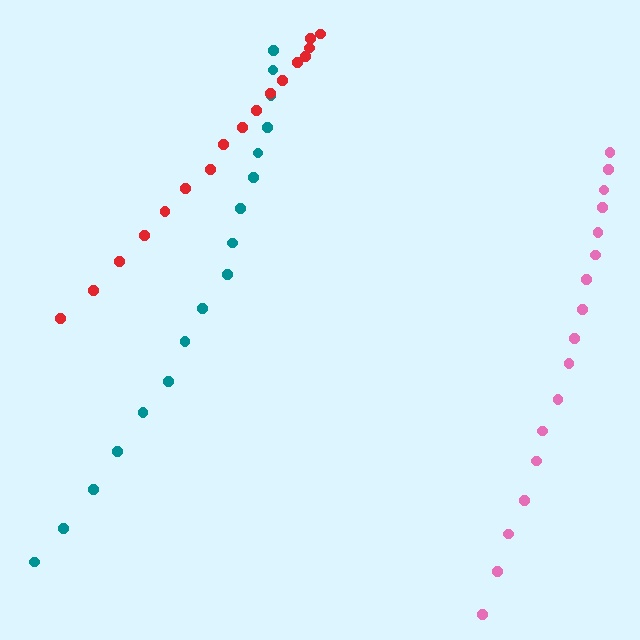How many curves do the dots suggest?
There are 3 distinct paths.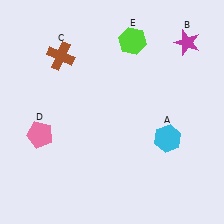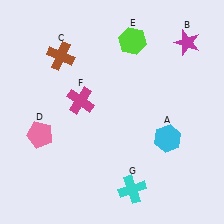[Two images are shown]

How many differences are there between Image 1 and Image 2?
There are 2 differences between the two images.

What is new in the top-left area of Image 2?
A magenta cross (F) was added in the top-left area of Image 2.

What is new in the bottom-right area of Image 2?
A cyan cross (G) was added in the bottom-right area of Image 2.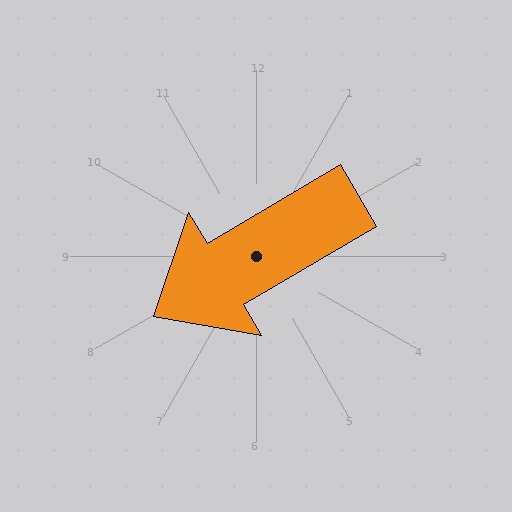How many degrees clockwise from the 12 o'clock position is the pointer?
Approximately 239 degrees.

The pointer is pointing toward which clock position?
Roughly 8 o'clock.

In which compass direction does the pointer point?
Southwest.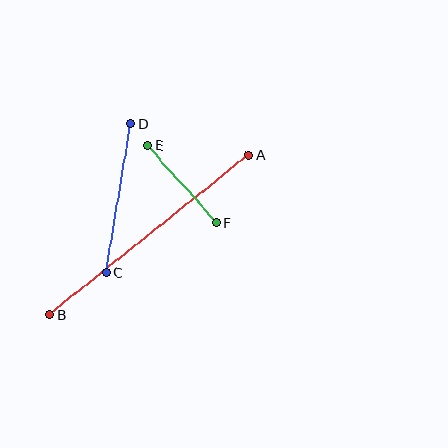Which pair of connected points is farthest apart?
Points A and B are farthest apart.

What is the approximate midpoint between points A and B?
The midpoint is at approximately (149, 235) pixels.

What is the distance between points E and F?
The distance is approximately 103 pixels.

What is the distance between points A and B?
The distance is approximately 255 pixels.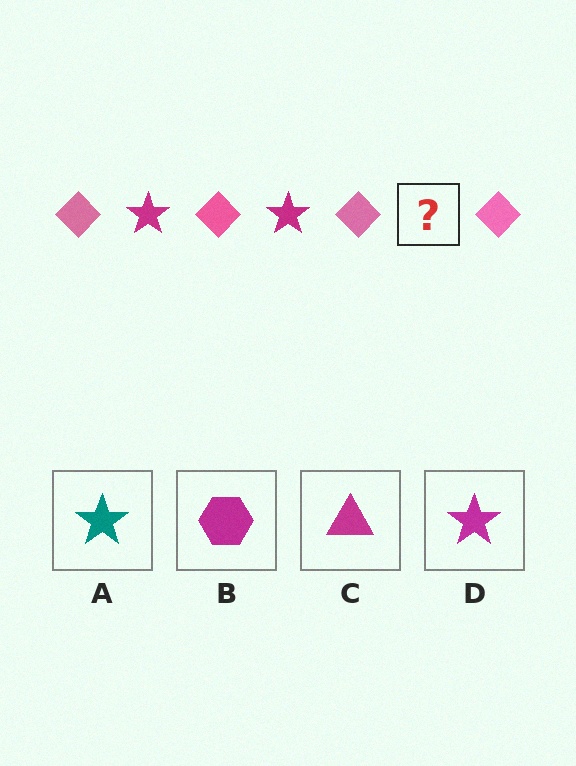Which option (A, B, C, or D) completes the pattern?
D.